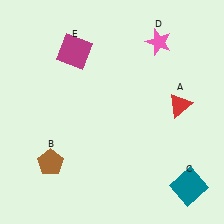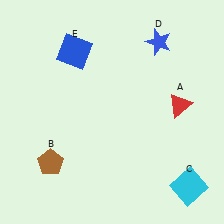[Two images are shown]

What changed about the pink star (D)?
In Image 1, D is pink. In Image 2, it changed to blue.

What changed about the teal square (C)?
In Image 1, C is teal. In Image 2, it changed to cyan.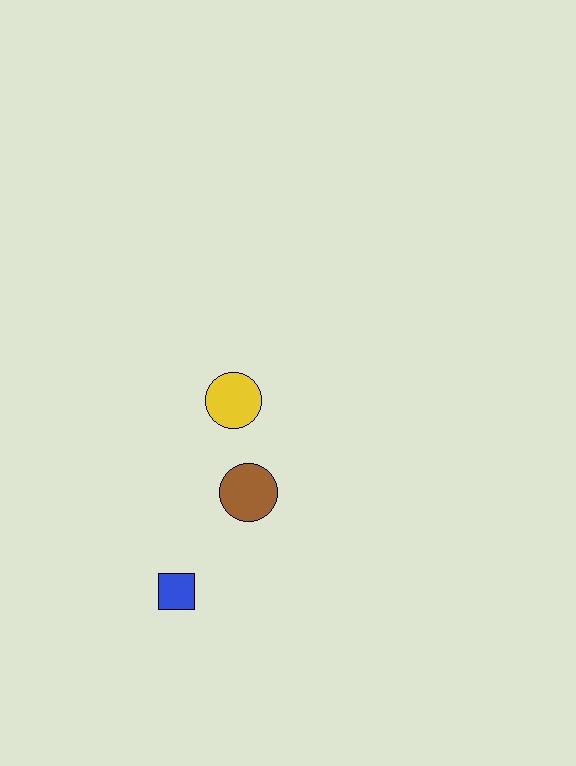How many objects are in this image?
There are 3 objects.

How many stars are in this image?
There are no stars.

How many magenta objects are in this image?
There are no magenta objects.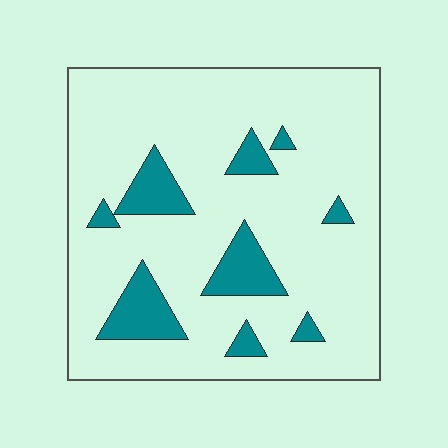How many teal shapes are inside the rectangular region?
9.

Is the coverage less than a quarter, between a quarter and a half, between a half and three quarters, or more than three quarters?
Less than a quarter.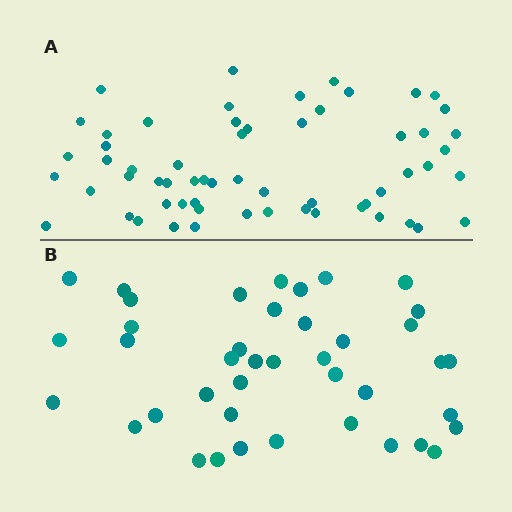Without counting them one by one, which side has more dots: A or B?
Region A (the top region) has more dots.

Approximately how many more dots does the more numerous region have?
Region A has approximately 20 more dots than region B.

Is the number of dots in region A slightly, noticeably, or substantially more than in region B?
Region A has substantially more. The ratio is roughly 1.5 to 1.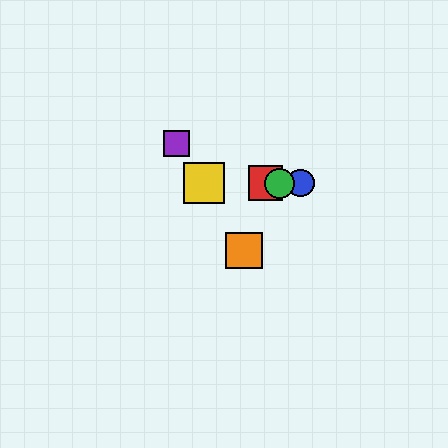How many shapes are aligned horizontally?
4 shapes (the red square, the blue circle, the green circle, the yellow square) are aligned horizontally.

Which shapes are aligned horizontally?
The red square, the blue circle, the green circle, the yellow square are aligned horizontally.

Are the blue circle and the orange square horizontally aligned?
No, the blue circle is at y≈183 and the orange square is at y≈251.